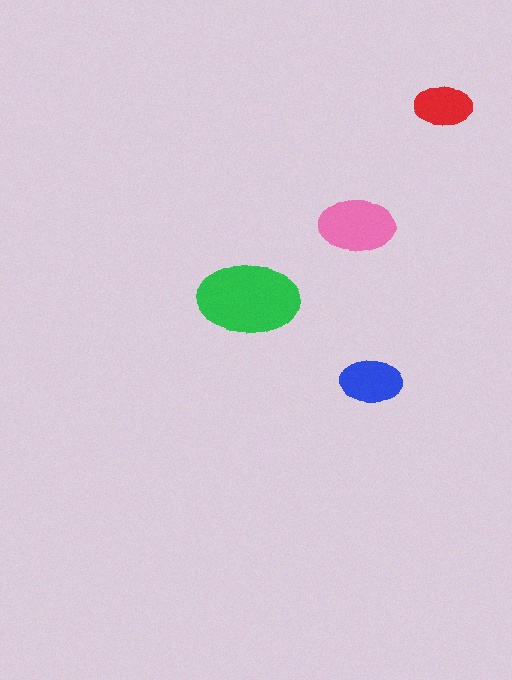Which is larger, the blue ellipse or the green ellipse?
The green one.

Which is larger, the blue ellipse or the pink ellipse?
The pink one.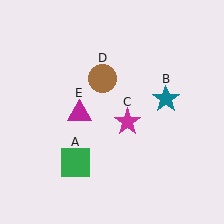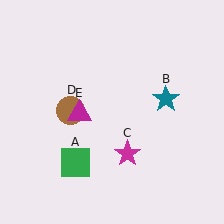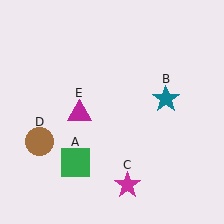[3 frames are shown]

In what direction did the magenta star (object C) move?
The magenta star (object C) moved down.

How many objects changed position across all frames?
2 objects changed position: magenta star (object C), brown circle (object D).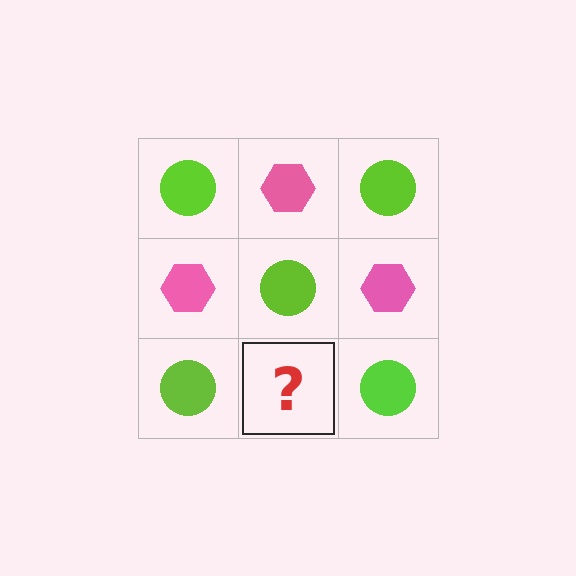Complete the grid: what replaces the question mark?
The question mark should be replaced with a pink hexagon.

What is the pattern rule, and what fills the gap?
The rule is that it alternates lime circle and pink hexagon in a checkerboard pattern. The gap should be filled with a pink hexagon.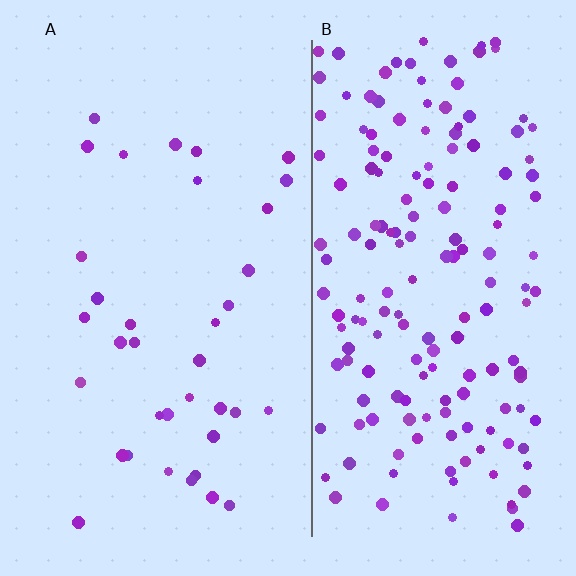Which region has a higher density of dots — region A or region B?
B (the right).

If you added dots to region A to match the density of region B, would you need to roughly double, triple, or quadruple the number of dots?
Approximately quadruple.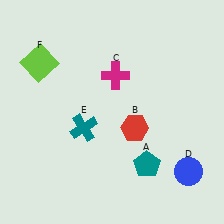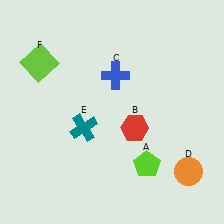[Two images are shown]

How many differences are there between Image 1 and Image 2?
There are 3 differences between the two images.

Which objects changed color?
A changed from teal to lime. C changed from magenta to blue. D changed from blue to orange.